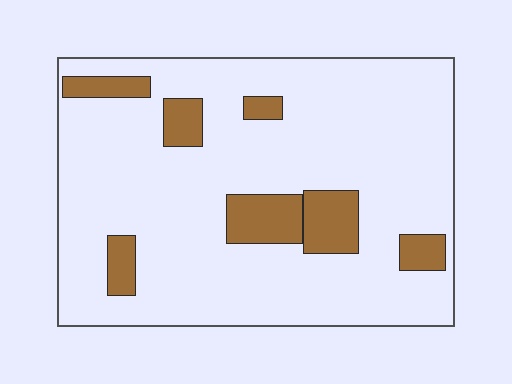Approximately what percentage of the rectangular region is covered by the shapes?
Approximately 15%.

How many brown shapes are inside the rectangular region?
7.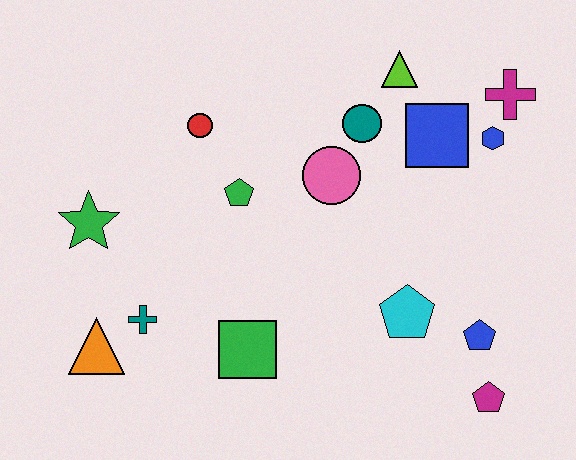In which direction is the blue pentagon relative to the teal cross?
The blue pentagon is to the right of the teal cross.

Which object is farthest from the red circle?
The magenta pentagon is farthest from the red circle.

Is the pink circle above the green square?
Yes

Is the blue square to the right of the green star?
Yes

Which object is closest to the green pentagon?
The red circle is closest to the green pentagon.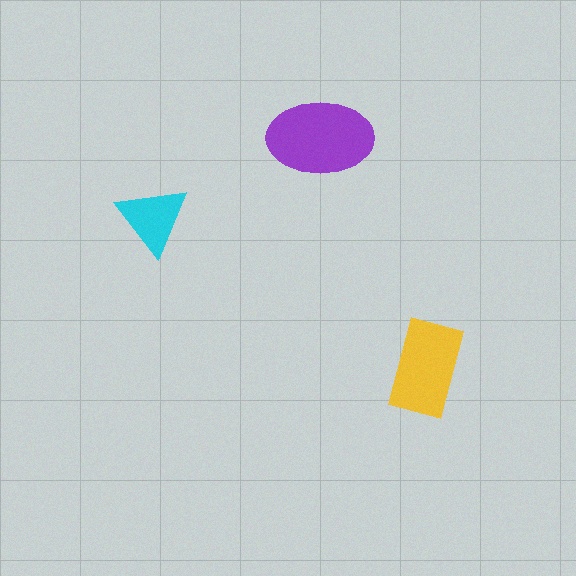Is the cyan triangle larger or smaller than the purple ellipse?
Smaller.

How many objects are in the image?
There are 3 objects in the image.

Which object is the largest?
The purple ellipse.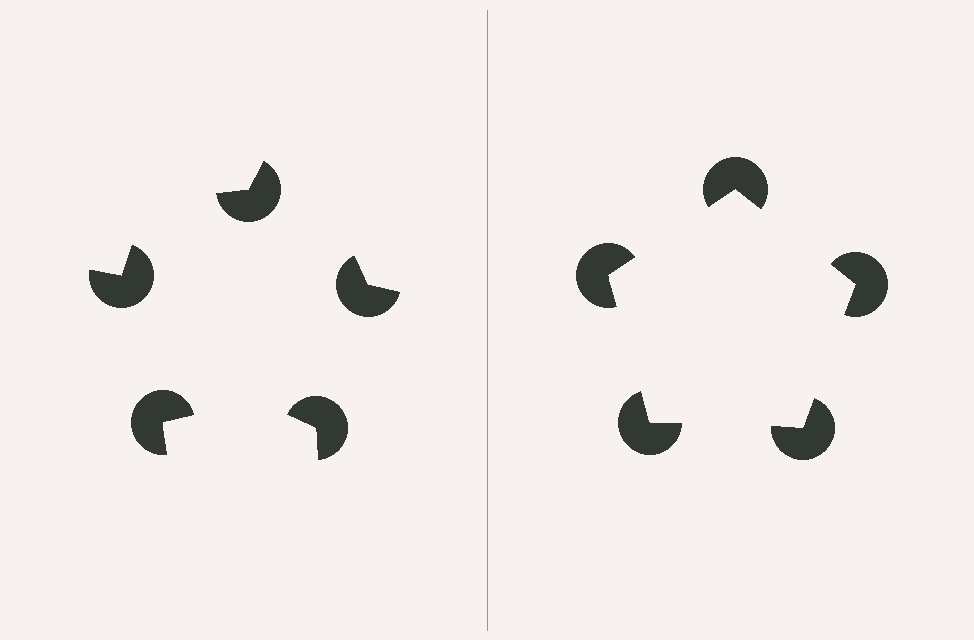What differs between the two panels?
The pac-man discs are positioned identically on both sides; only the wedge orientations differ. On the right they align to a pentagon; on the left they are misaligned.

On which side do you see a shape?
An illusory pentagon appears on the right side. On the left side the wedge cuts are rotated, so no coherent shape forms.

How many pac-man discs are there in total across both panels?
10 — 5 on each side.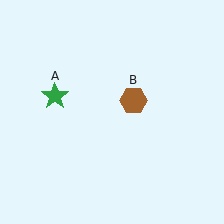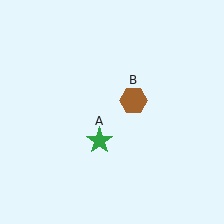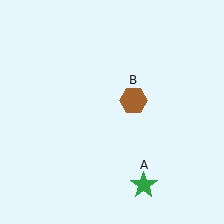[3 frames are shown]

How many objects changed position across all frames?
1 object changed position: green star (object A).